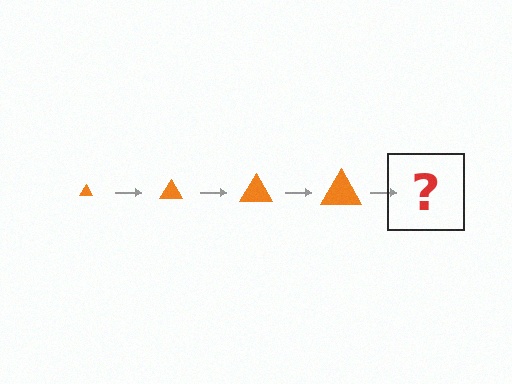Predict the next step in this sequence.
The next step is an orange triangle, larger than the previous one.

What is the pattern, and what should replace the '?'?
The pattern is that the triangle gets progressively larger each step. The '?' should be an orange triangle, larger than the previous one.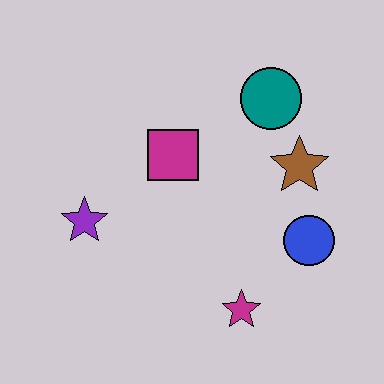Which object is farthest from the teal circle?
The purple star is farthest from the teal circle.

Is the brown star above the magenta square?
No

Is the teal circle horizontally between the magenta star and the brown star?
Yes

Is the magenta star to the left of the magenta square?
No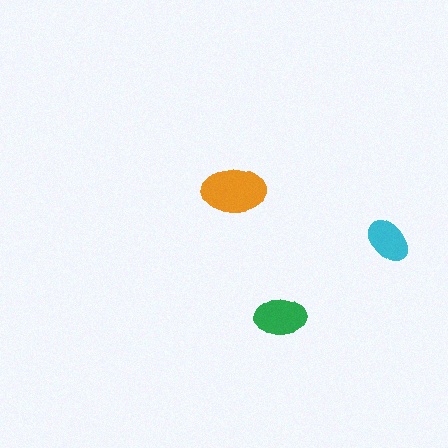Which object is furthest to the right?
The cyan ellipse is rightmost.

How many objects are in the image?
There are 3 objects in the image.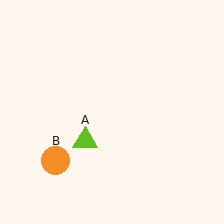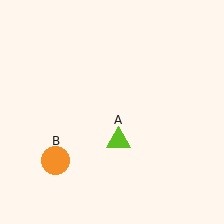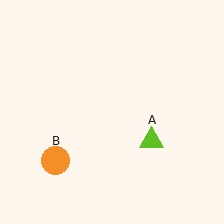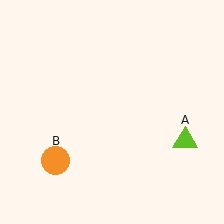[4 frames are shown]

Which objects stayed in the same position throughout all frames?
Orange circle (object B) remained stationary.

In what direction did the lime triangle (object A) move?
The lime triangle (object A) moved right.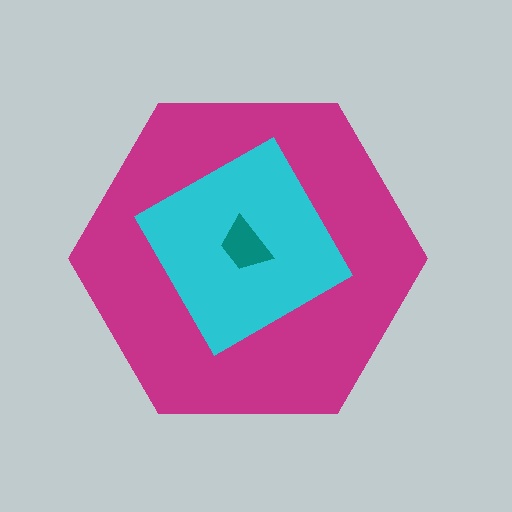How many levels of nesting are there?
3.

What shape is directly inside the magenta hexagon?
The cyan diamond.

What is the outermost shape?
The magenta hexagon.